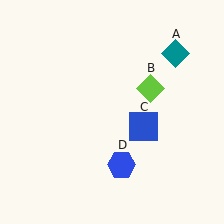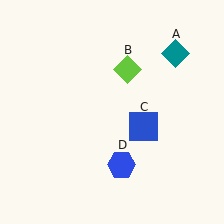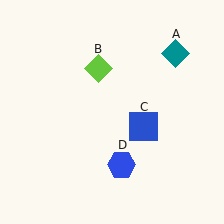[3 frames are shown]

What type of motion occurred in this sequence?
The lime diamond (object B) rotated counterclockwise around the center of the scene.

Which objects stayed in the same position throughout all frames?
Teal diamond (object A) and blue square (object C) and blue hexagon (object D) remained stationary.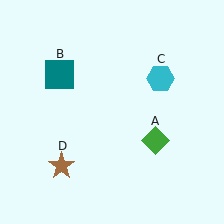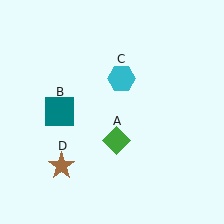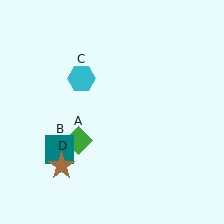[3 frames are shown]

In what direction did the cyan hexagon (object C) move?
The cyan hexagon (object C) moved left.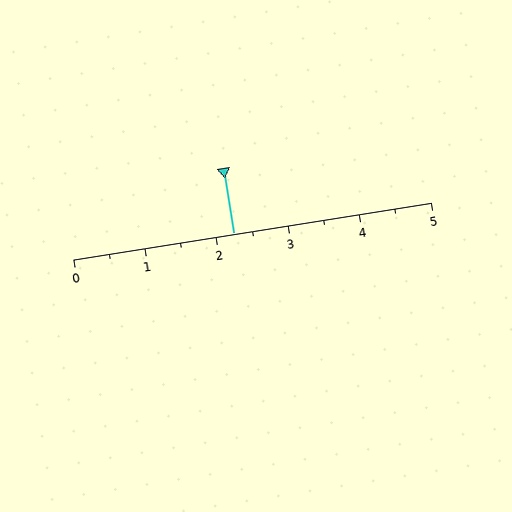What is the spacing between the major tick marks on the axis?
The major ticks are spaced 1 apart.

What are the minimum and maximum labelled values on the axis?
The axis runs from 0 to 5.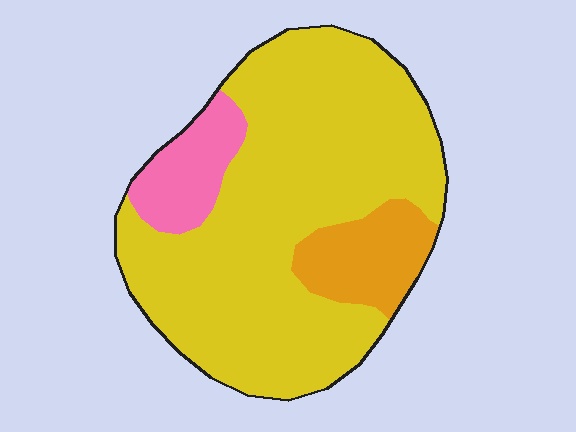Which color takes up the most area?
Yellow, at roughly 75%.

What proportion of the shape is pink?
Pink takes up about one tenth (1/10) of the shape.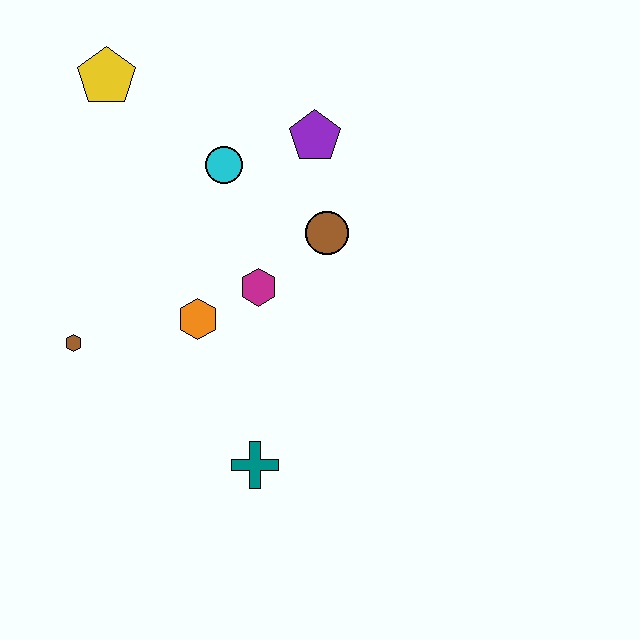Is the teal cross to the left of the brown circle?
Yes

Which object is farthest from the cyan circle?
The teal cross is farthest from the cyan circle.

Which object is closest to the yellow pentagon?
The cyan circle is closest to the yellow pentagon.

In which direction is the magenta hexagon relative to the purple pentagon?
The magenta hexagon is below the purple pentagon.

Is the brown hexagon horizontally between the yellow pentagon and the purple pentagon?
No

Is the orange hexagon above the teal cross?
Yes